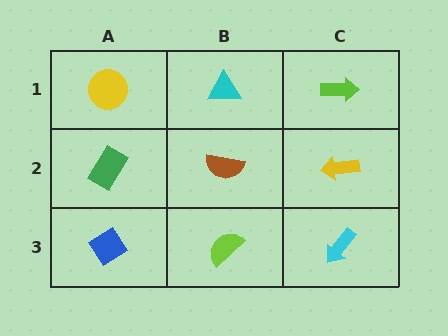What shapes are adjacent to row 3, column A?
A green rectangle (row 2, column A), a lime semicircle (row 3, column B).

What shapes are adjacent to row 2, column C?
A lime arrow (row 1, column C), a cyan arrow (row 3, column C), a brown semicircle (row 2, column B).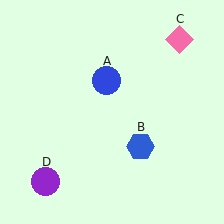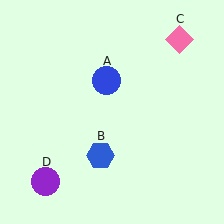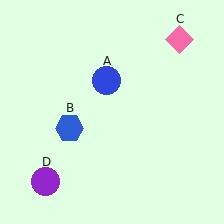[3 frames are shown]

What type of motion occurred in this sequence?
The blue hexagon (object B) rotated clockwise around the center of the scene.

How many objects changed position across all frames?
1 object changed position: blue hexagon (object B).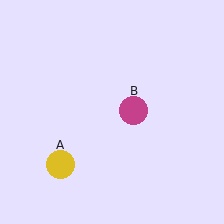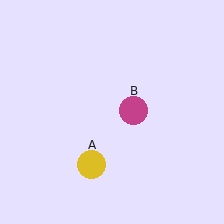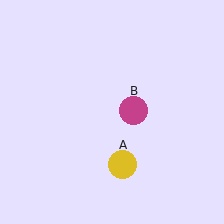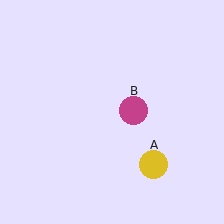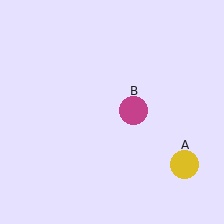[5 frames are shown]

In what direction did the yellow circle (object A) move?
The yellow circle (object A) moved right.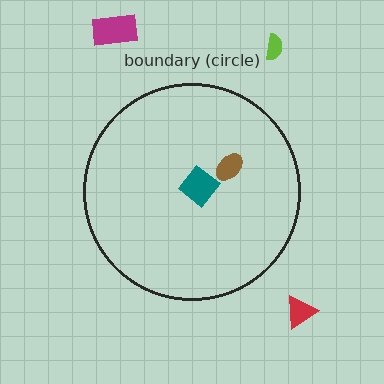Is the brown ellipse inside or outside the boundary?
Inside.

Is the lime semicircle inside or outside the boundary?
Outside.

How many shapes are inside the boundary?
2 inside, 3 outside.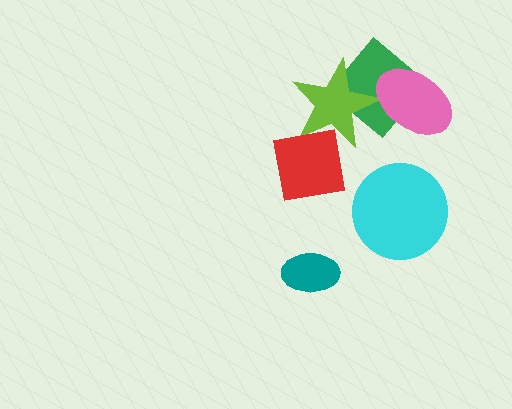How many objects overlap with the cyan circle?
0 objects overlap with the cyan circle.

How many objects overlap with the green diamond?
2 objects overlap with the green diamond.